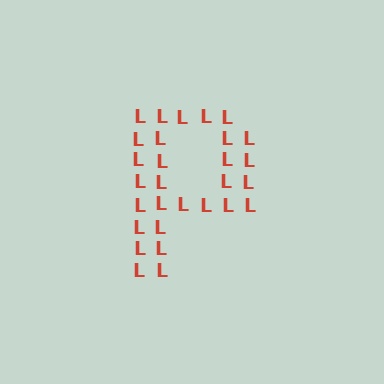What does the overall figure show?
The overall figure shows the letter P.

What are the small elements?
The small elements are letter L's.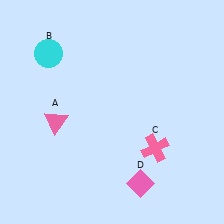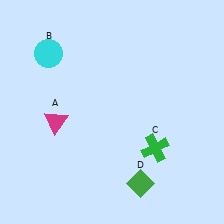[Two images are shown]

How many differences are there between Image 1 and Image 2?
There are 3 differences between the two images.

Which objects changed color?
A changed from pink to magenta. C changed from pink to green. D changed from pink to green.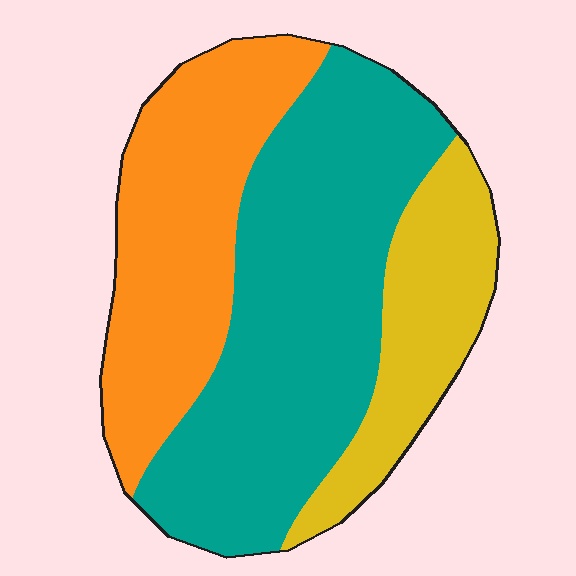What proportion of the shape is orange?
Orange takes up about one third (1/3) of the shape.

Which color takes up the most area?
Teal, at roughly 50%.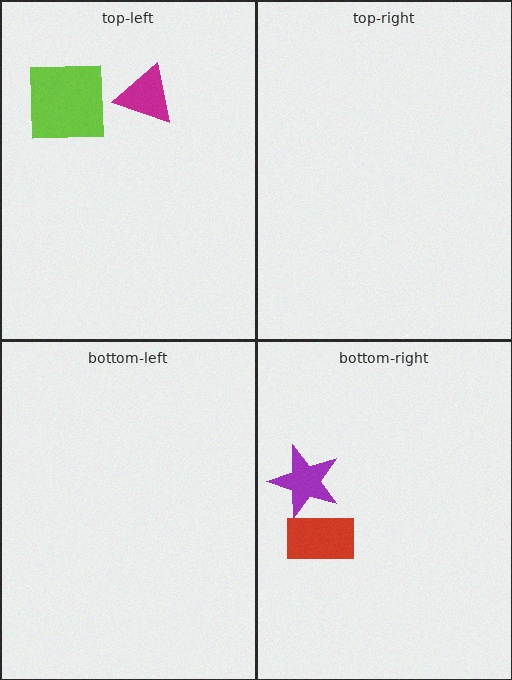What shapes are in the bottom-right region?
The red rectangle, the purple star.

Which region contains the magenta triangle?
The top-left region.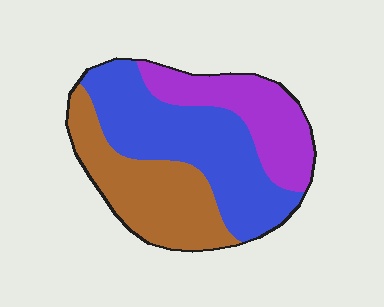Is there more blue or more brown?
Blue.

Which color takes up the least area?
Purple, at roughly 25%.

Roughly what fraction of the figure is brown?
Brown takes up between a sixth and a third of the figure.